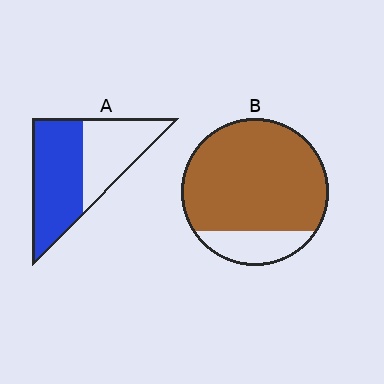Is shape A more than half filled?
Yes.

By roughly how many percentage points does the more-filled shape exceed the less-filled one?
By roughly 25 percentage points (B over A).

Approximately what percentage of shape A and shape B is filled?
A is approximately 55% and B is approximately 80%.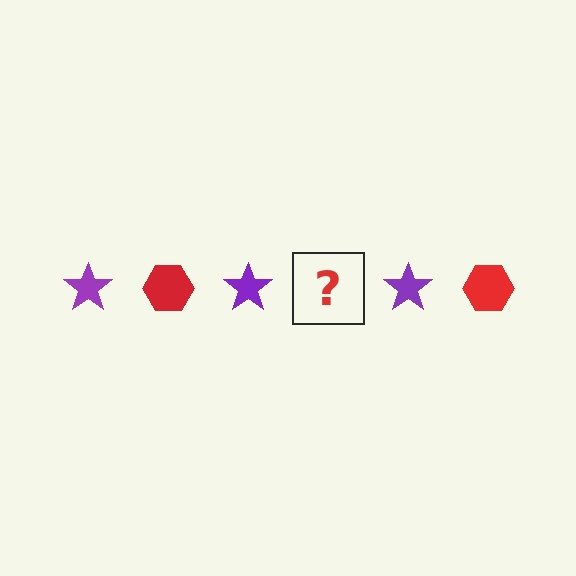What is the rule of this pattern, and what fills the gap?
The rule is that the pattern alternates between purple star and red hexagon. The gap should be filled with a red hexagon.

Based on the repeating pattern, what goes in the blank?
The blank should be a red hexagon.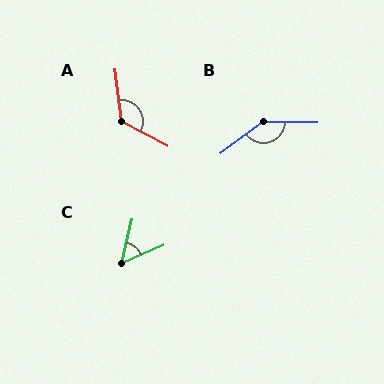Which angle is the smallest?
C, at approximately 54 degrees.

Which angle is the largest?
B, at approximately 143 degrees.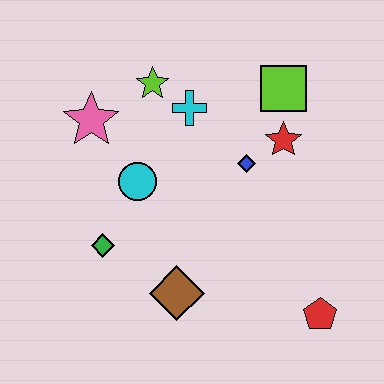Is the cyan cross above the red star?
Yes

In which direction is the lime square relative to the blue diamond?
The lime square is above the blue diamond.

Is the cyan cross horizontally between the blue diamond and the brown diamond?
Yes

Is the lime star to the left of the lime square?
Yes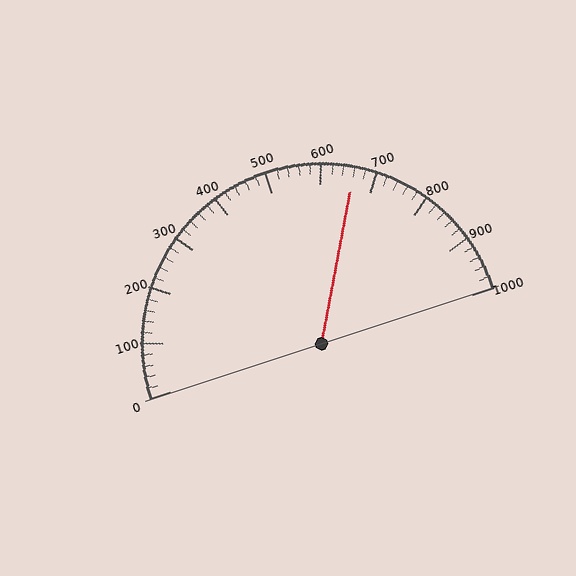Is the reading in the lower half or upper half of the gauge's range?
The reading is in the upper half of the range (0 to 1000).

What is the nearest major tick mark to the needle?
The nearest major tick mark is 700.